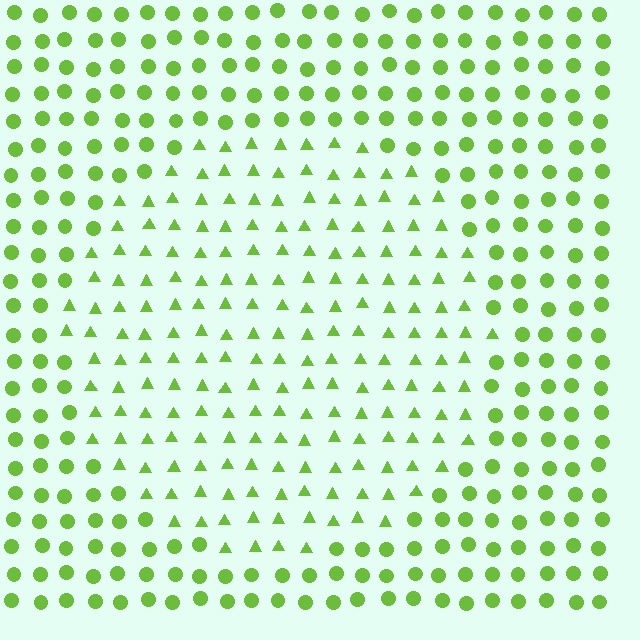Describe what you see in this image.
The image is filled with small lime elements arranged in a uniform grid. A circle-shaped region contains triangles, while the surrounding area contains circles. The boundary is defined purely by the change in element shape.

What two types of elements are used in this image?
The image uses triangles inside the circle region and circles outside it.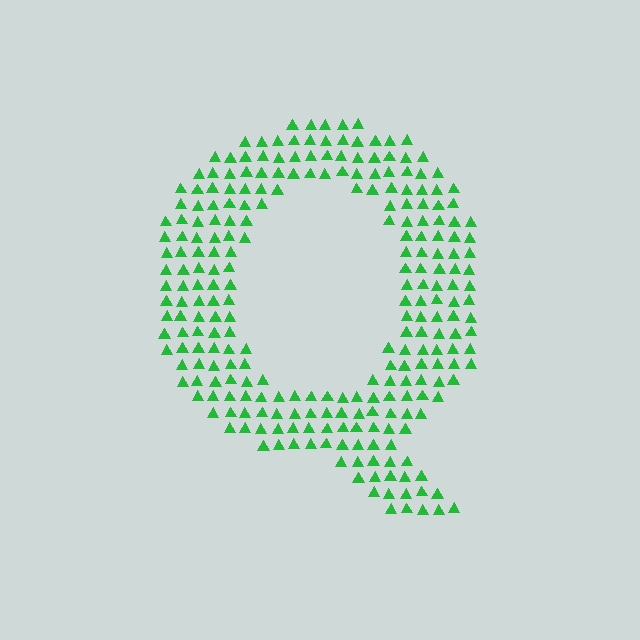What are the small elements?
The small elements are triangles.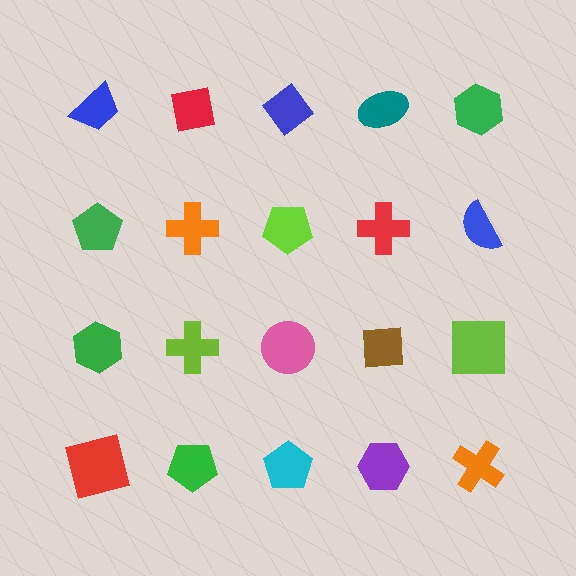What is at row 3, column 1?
A green hexagon.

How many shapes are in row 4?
5 shapes.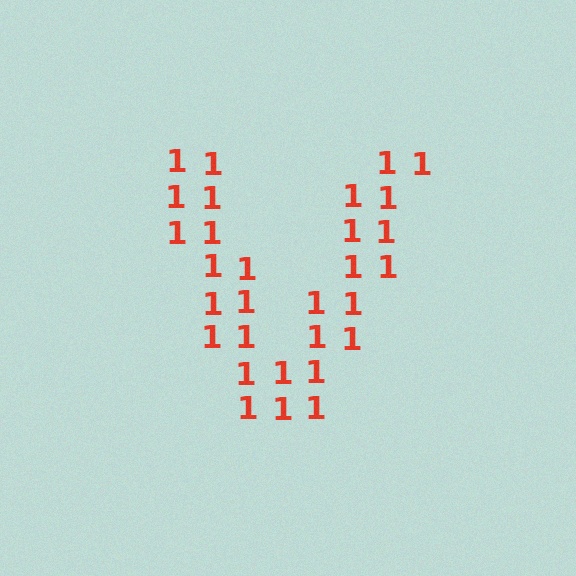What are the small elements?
The small elements are digit 1's.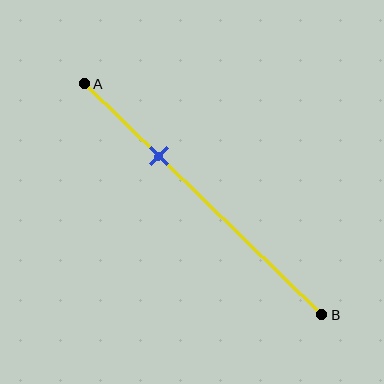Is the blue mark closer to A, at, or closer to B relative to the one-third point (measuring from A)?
The blue mark is approximately at the one-third point of segment AB.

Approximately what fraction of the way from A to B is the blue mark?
The blue mark is approximately 30% of the way from A to B.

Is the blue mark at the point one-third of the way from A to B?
Yes, the mark is approximately at the one-third point.